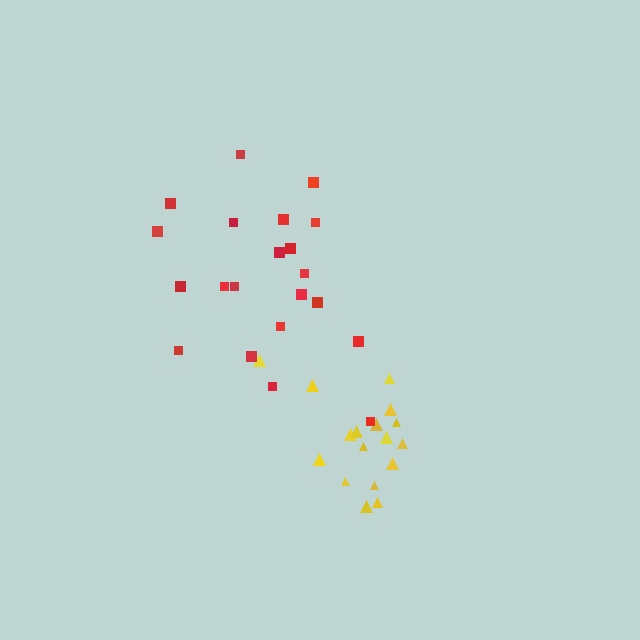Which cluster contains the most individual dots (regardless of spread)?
Red (21).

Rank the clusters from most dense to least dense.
yellow, red.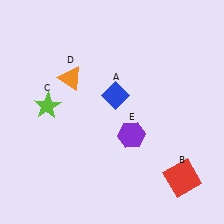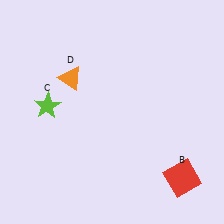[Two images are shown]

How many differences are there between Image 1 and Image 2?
There are 2 differences between the two images.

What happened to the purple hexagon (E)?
The purple hexagon (E) was removed in Image 2. It was in the bottom-right area of Image 1.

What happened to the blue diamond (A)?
The blue diamond (A) was removed in Image 2. It was in the top-right area of Image 1.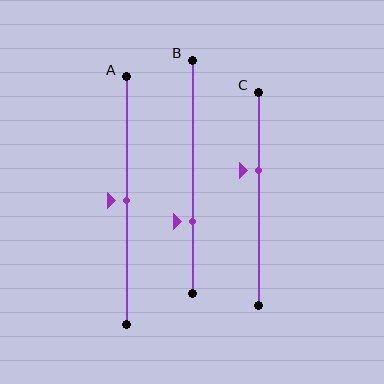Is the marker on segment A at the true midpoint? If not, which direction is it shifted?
Yes, the marker on segment A is at the true midpoint.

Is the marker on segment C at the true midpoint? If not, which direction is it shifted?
No, the marker on segment C is shifted upward by about 13% of the segment length.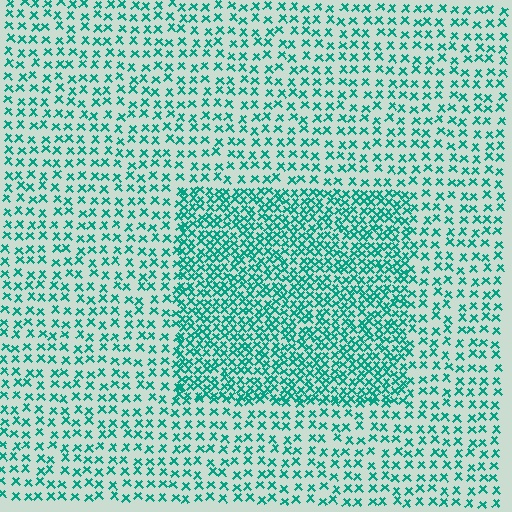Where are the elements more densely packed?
The elements are more densely packed inside the rectangle boundary.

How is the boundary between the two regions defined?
The boundary is defined by a change in element density (approximately 2.1x ratio). All elements are the same color, size, and shape.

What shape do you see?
I see a rectangle.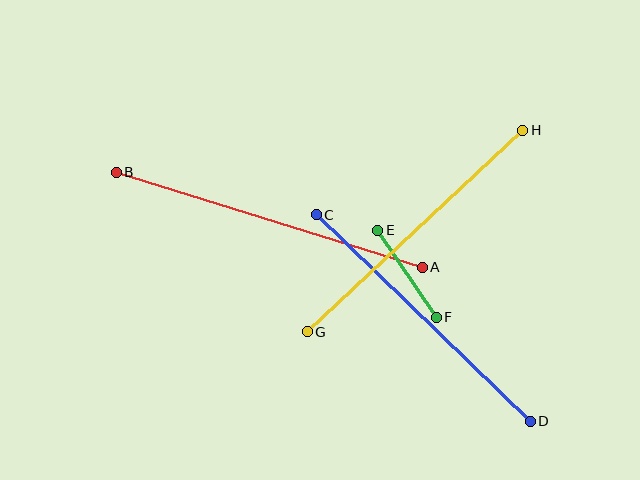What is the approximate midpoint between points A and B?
The midpoint is at approximately (269, 220) pixels.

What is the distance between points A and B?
The distance is approximately 320 pixels.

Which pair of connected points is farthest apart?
Points A and B are farthest apart.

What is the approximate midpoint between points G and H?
The midpoint is at approximately (415, 231) pixels.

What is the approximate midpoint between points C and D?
The midpoint is at approximately (423, 318) pixels.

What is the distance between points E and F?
The distance is approximately 105 pixels.